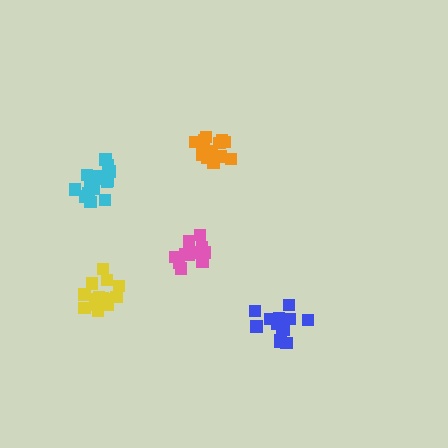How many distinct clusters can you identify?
There are 5 distinct clusters.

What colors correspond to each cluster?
The clusters are colored: orange, pink, cyan, blue, yellow.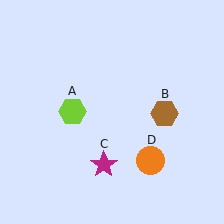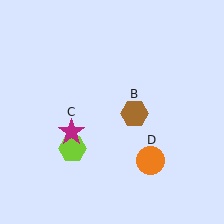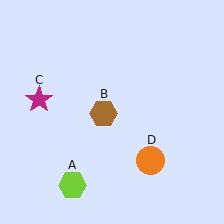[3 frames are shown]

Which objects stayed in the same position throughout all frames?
Orange circle (object D) remained stationary.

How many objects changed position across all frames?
3 objects changed position: lime hexagon (object A), brown hexagon (object B), magenta star (object C).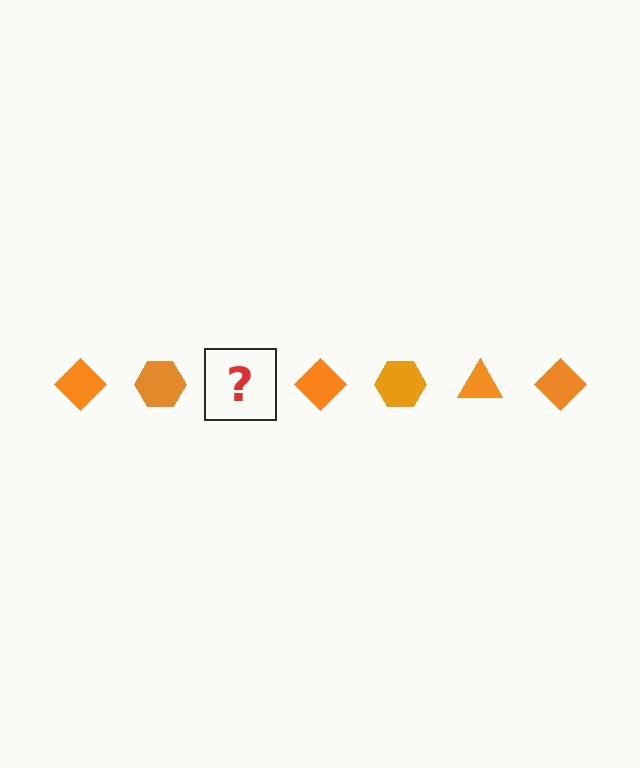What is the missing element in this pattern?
The missing element is an orange triangle.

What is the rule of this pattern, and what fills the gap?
The rule is that the pattern cycles through diamond, hexagon, triangle shapes in orange. The gap should be filled with an orange triangle.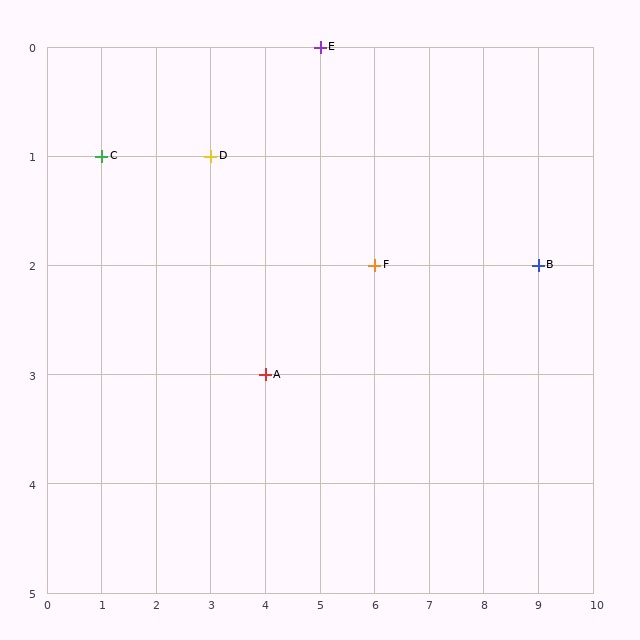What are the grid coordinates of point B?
Point B is at grid coordinates (9, 2).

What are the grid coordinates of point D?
Point D is at grid coordinates (3, 1).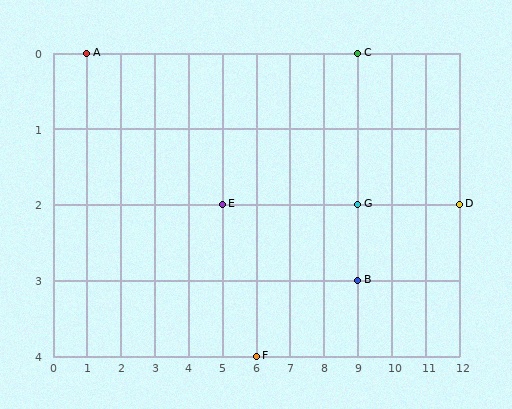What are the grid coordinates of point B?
Point B is at grid coordinates (9, 3).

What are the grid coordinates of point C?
Point C is at grid coordinates (9, 0).